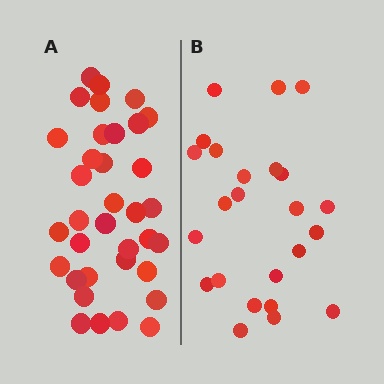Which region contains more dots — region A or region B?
Region A (the left region) has more dots.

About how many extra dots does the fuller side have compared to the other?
Region A has roughly 12 or so more dots than region B.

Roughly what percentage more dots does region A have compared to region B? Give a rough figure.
About 45% more.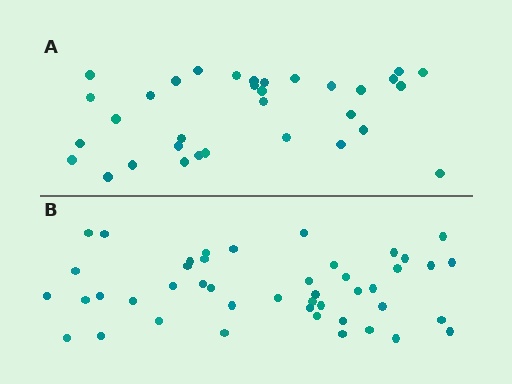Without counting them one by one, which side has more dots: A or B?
Region B (the bottom region) has more dots.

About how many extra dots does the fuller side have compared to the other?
Region B has roughly 12 or so more dots than region A.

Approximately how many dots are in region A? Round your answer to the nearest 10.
About 30 dots. (The exact count is 33, which rounds to 30.)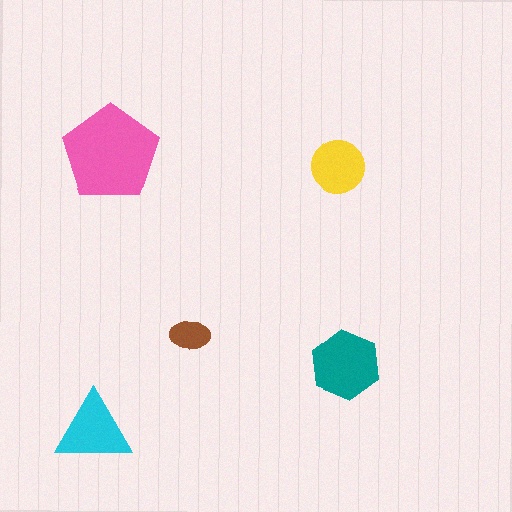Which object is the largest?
The pink pentagon.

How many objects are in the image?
There are 5 objects in the image.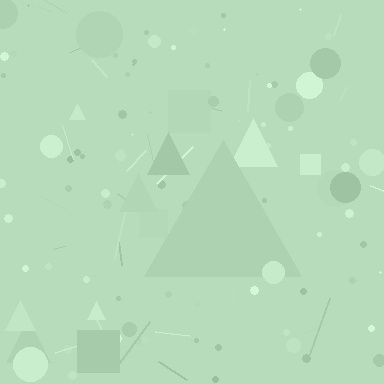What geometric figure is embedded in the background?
A triangle is embedded in the background.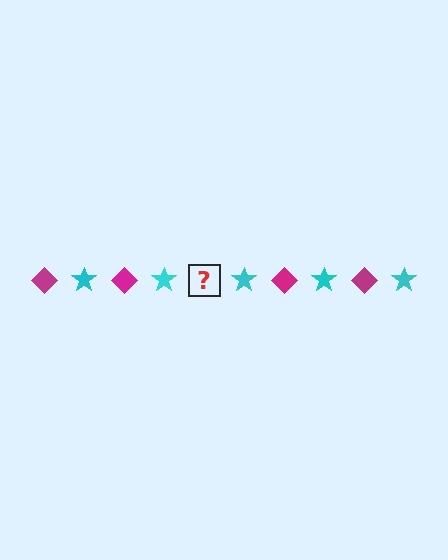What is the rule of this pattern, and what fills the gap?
The rule is that the pattern alternates between magenta diamond and cyan star. The gap should be filled with a magenta diamond.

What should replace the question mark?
The question mark should be replaced with a magenta diamond.